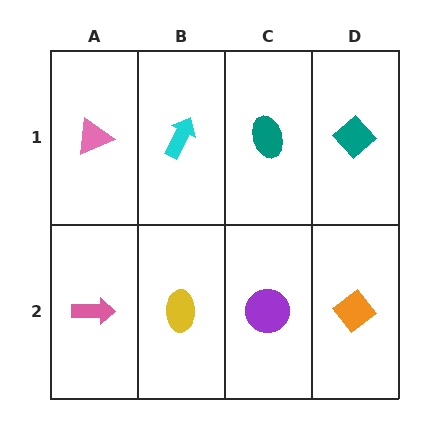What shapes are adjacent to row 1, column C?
A purple circle (row 2, column C), a cyan arrow (row 1, column B), a teal diamond (row 1, column D).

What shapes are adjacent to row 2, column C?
A teal ellipse (row 1, column C), a yellow ellipse (row 2, column B), an orange diamond (row 2, column D).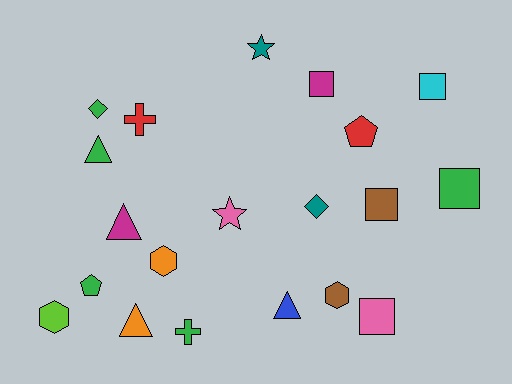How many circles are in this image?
There are no circles.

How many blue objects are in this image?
There is 1 blue object.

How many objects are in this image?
There are 20 objects.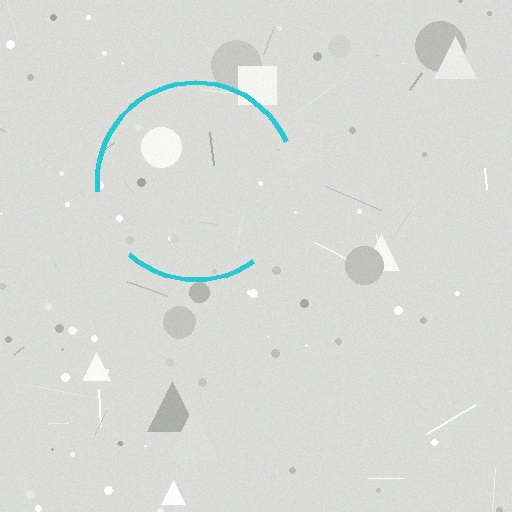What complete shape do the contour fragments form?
The contour fragments form a circle.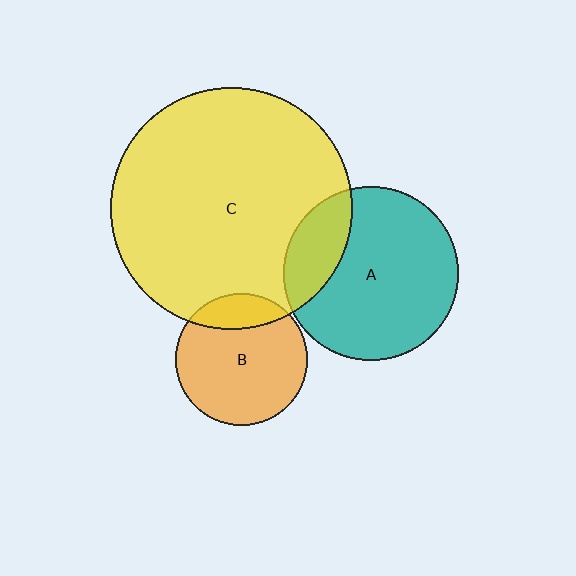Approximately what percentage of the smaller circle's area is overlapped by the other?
Approximately 20%.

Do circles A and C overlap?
Yes.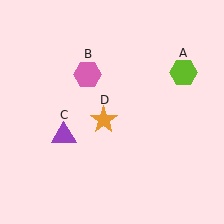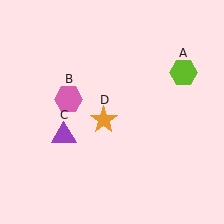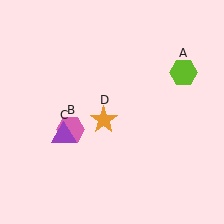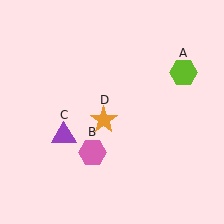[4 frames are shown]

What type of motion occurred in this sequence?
The pink hexagon (object B) rotated counterclockwise around the center of the scene.